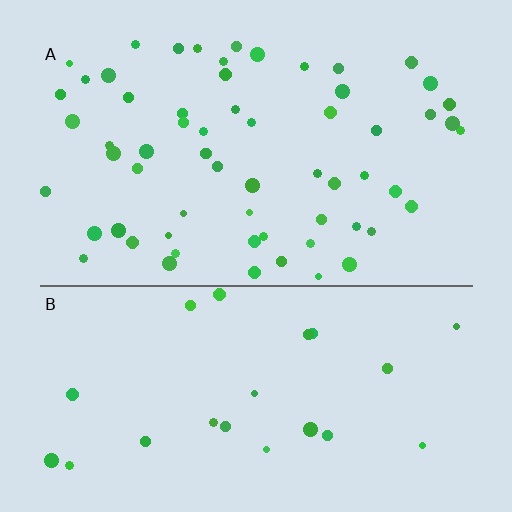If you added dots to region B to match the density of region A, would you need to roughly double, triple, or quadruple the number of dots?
Approximately triple.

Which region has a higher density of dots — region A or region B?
A (the top).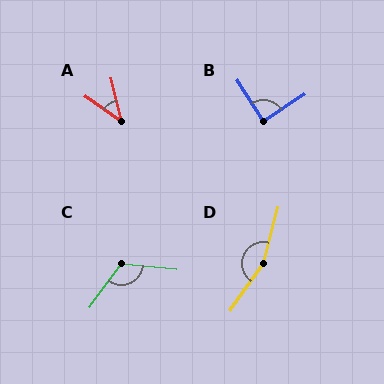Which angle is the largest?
D, at approximately 159 degrees.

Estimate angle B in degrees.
Approximately 89 degrees.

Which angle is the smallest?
A, at approximately 42 degrees.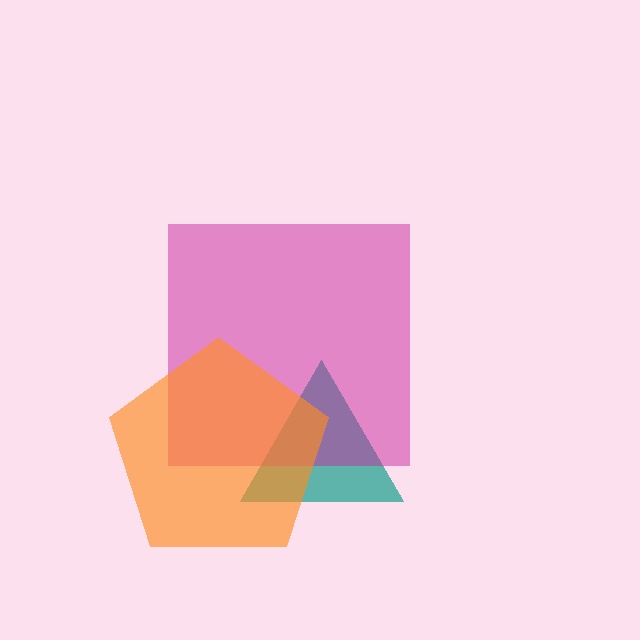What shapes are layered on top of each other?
The layered shapes are: a teal triangle, a magenta square, an orange pentagon.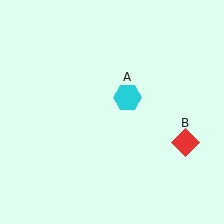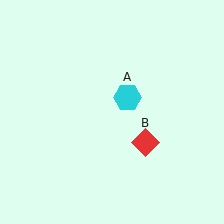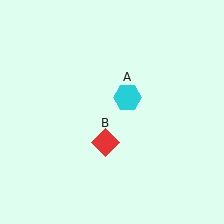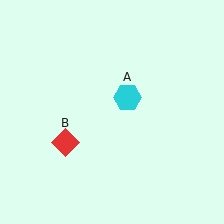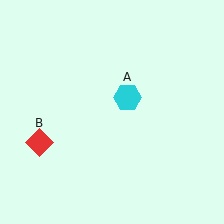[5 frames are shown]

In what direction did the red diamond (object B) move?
The red diamond (object B) moved left.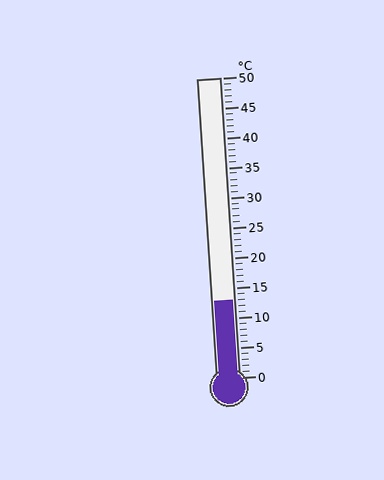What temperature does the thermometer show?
The thermometer shows approximately 13°C.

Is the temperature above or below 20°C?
The temperature is below 20°C.